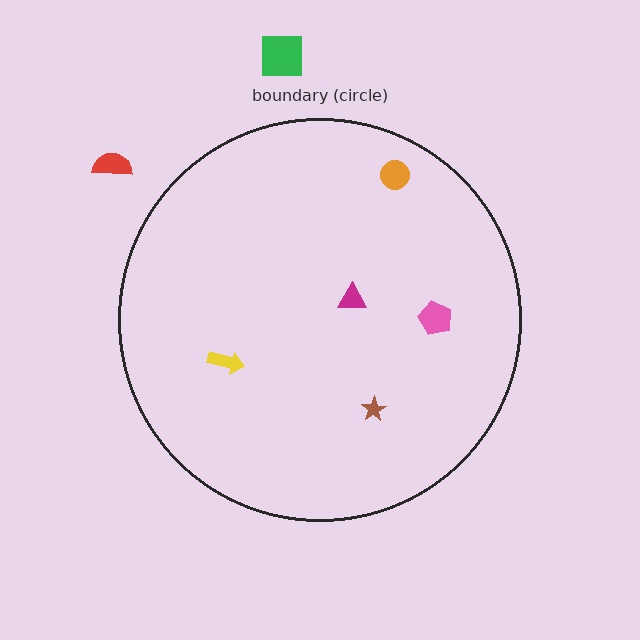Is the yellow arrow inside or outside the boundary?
Inside.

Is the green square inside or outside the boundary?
Outside.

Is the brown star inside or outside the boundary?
Inside.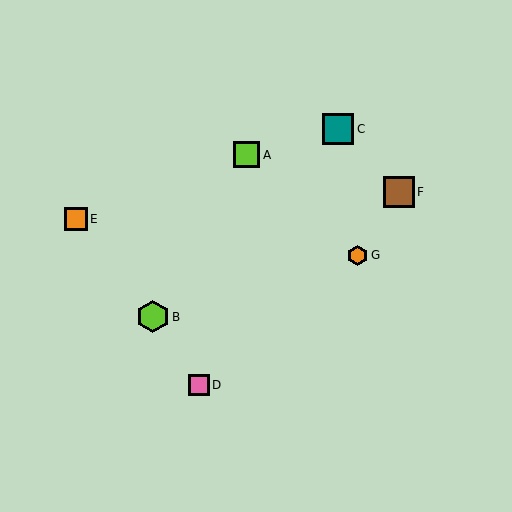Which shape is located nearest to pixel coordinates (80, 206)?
The orange square (labeled E) at (76, 219) is nearest to that location.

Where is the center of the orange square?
The center of the orange square is at (76, 219).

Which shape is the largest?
The lime hexagon (labeled B) is the largest.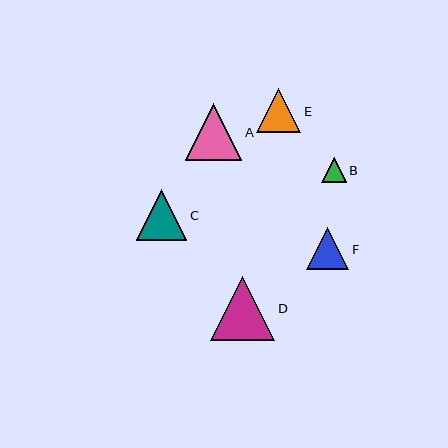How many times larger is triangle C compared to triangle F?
Triangle C is approximately 1.2 times the size of triangle F.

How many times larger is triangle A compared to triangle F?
Triangle A is approximately 1.4 times the size of triangle F.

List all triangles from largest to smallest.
From largest to smallest: D, A, C, E, F, B.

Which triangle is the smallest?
Triangle B is the smallest with a size of approximately 24 pixels.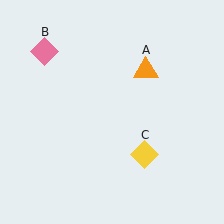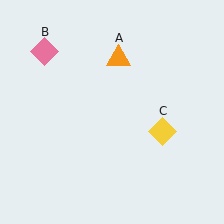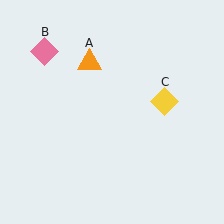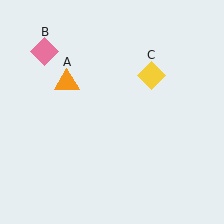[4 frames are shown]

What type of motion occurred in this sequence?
The orange triangle (object A), yellow diamond (object C) rotated counterclockwise around the center of the scene.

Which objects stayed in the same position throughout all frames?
Pink diamond (object B) remained stationary.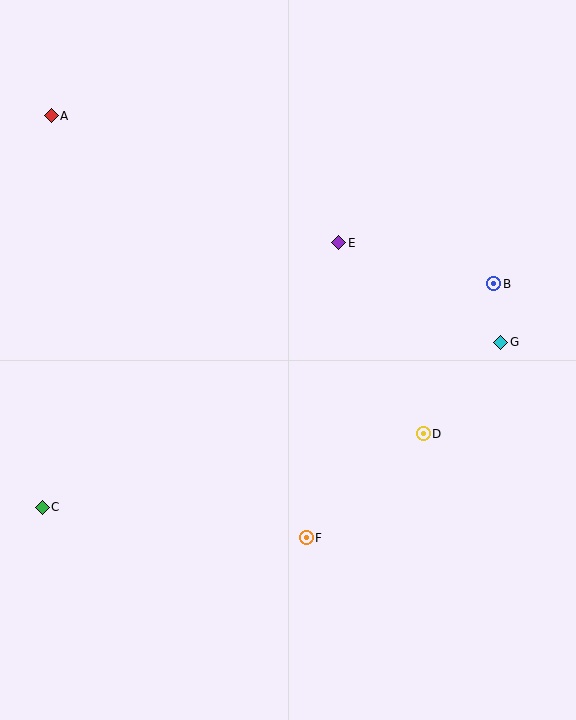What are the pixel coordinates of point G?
Point G is at (501, 342).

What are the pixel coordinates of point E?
Point E is at (339, 243).